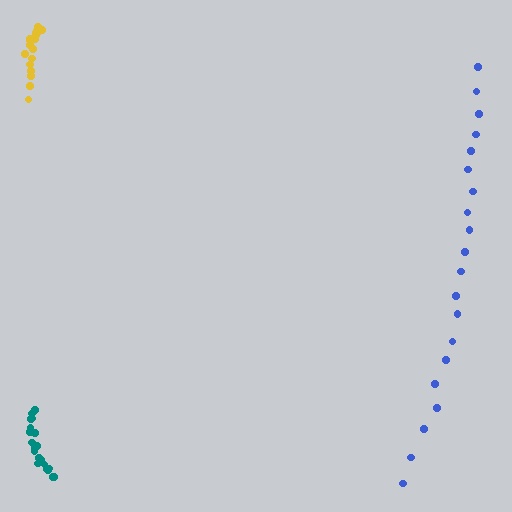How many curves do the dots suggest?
There are 3 distinct paths.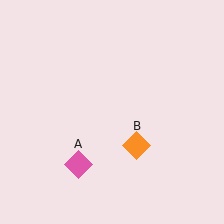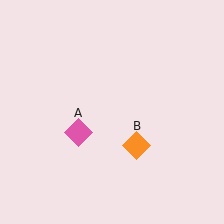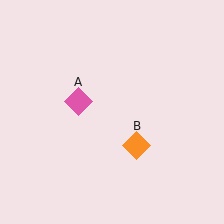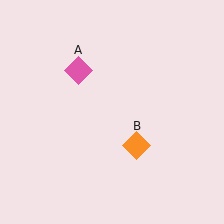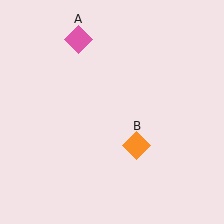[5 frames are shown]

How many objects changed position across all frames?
1 object changed position: pink diamond (object A).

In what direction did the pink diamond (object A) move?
The pink diamond (object A) moved up.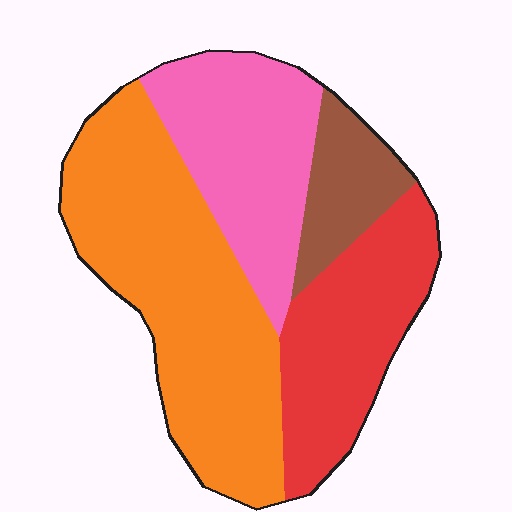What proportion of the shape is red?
Red covers 23% of the shape.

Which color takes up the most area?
Orange, at roughly 40%.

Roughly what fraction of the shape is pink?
Pink covers 24% of the shape.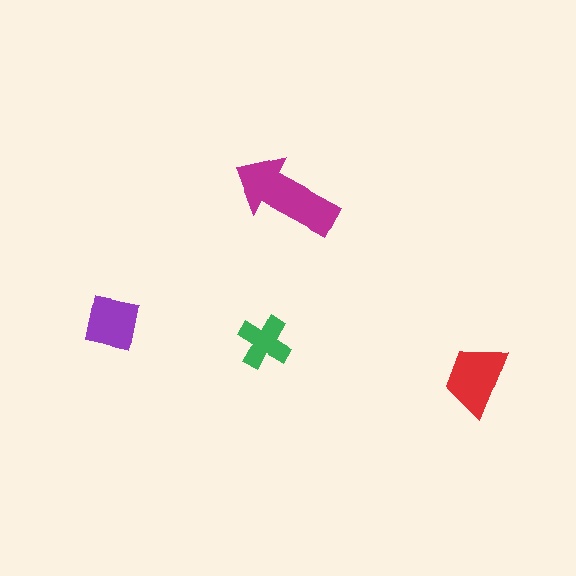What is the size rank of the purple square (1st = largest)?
3rd.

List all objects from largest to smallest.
The magenta arrow, the red trapezoid, the purple square, the green cross.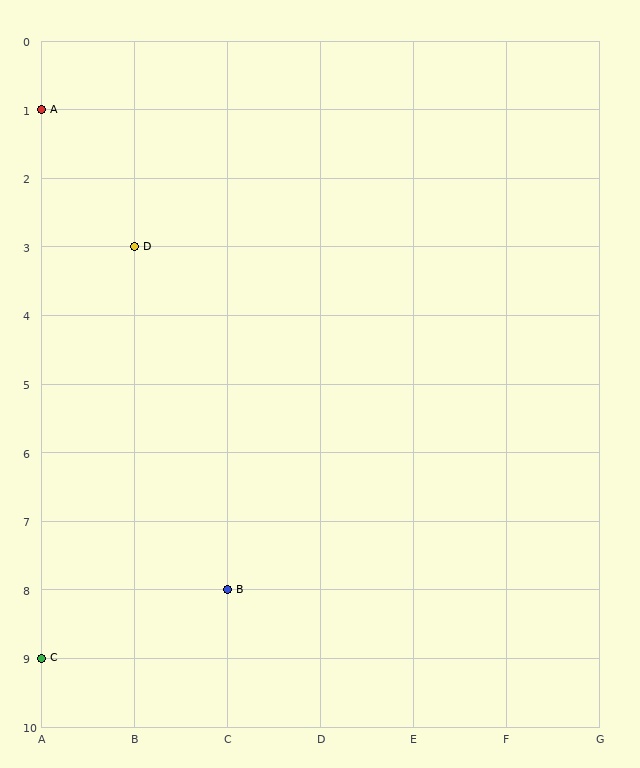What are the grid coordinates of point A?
Point A is at grid coordinates (A, 1).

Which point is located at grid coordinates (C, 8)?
Point B is at (C, 8).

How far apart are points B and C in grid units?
Points B and C are 2 columns and 1 row apart (about 2.2 grid units diagonally).